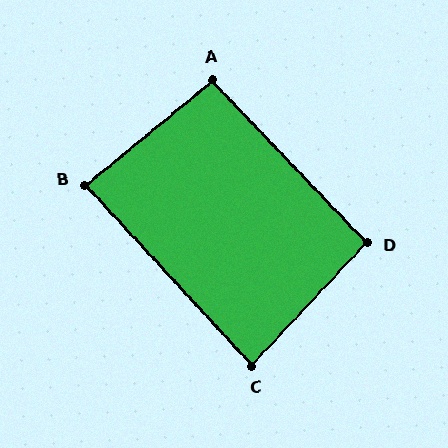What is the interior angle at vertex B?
Approximately 87 degrees (approximately right).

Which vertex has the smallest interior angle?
C, at approximately 86 degrees.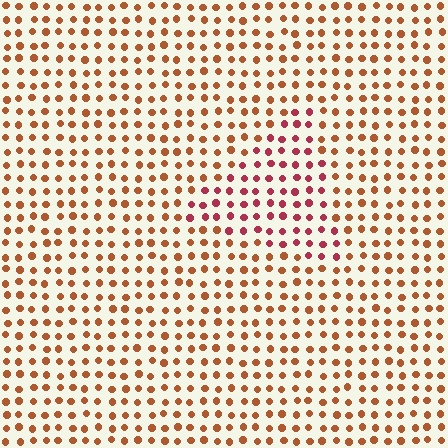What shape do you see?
I see a triangle.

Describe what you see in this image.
The image is filled with small brown elements in a uniform arrangement. A triangle-shaped region is visible where the elements are tinted to a slightly different hue, forming a subtle color boundary.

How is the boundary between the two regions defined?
The boundary is defined purely by a slight shift in hue (about 34 degrees). Spacing, size, and orientation are identical on both sides.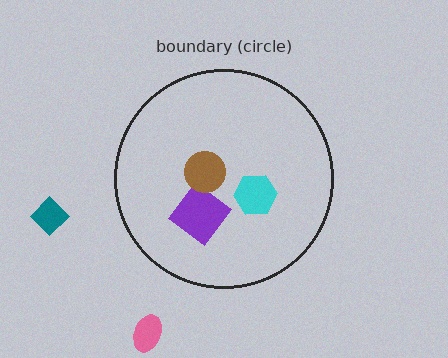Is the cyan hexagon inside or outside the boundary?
Inside.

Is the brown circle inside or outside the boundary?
Inside.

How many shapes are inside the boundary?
3 inside, 2 outside.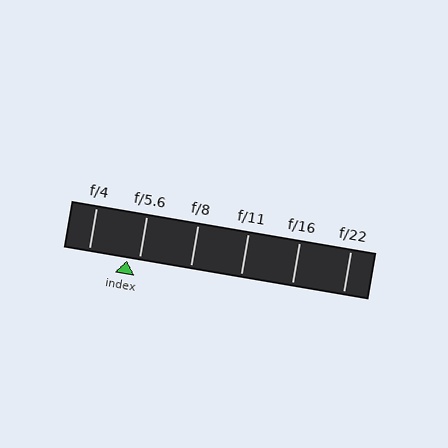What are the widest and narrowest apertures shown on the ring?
The widest aperture shown is f/4 and the narrowest is f/22.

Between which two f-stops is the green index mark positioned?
The index mark is between f/4 and f/5.6.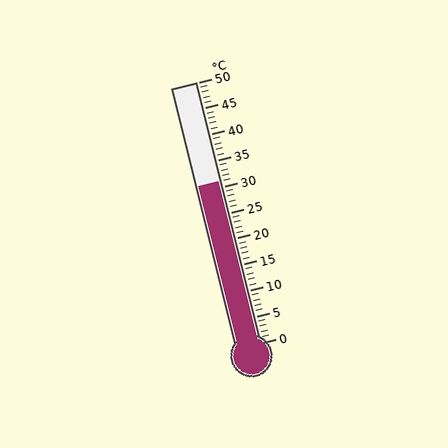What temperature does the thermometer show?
The thermometer shows approximately 31°C.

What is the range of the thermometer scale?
The thermometer scale ranges from 0°C to 50°C.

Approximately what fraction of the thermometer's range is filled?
The thermometer is filled to approximately 60% of its range.